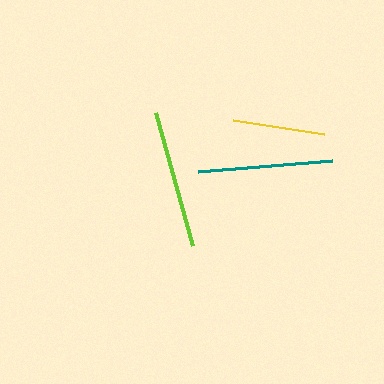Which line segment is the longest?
The lime line is the longest at approximately 139 pixels.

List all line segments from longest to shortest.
From longest to shortest: lime, teal, yellow.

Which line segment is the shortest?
The yellow line is the shortest at approximately 93 pixels.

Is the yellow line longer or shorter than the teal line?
The teal line is longer than the yellow line.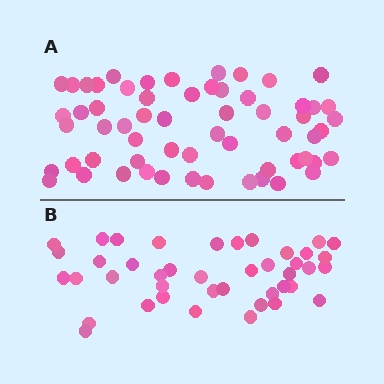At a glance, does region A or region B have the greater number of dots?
Region A (the top region) has more dots.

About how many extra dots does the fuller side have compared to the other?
Region A has approximately 20 more dots than region B.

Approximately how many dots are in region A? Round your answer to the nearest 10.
About 60 dots.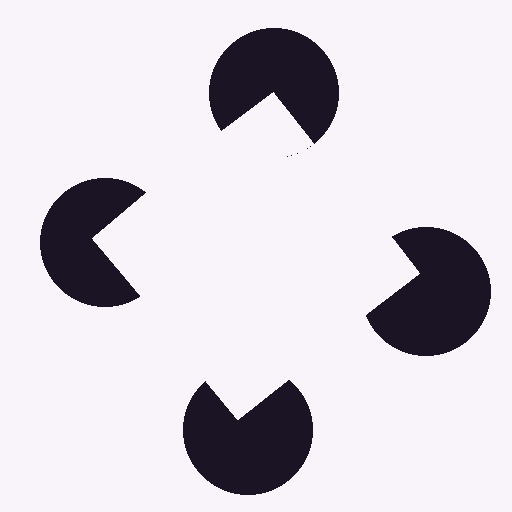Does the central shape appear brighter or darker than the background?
It typically appears slightly brighter than the background, even though no actual brightness change is drawn.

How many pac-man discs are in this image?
There are 4 — one at each vertex of the illusory square.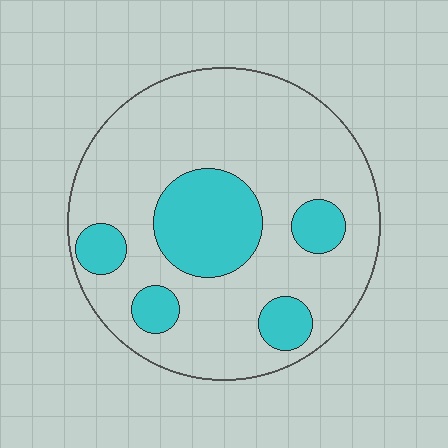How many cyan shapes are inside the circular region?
5.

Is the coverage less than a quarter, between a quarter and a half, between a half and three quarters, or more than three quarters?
Less than a quarter.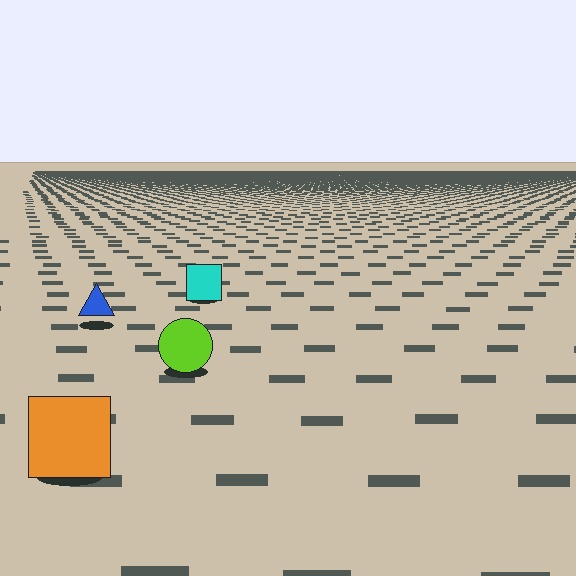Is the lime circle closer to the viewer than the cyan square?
Yes. The lime circle is closer — you can tell from the texture gradient: the ground texture is coarser near it.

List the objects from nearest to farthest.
From nearest to farthest: the orange square, the lime circle, the blue triangle, the cyan square.